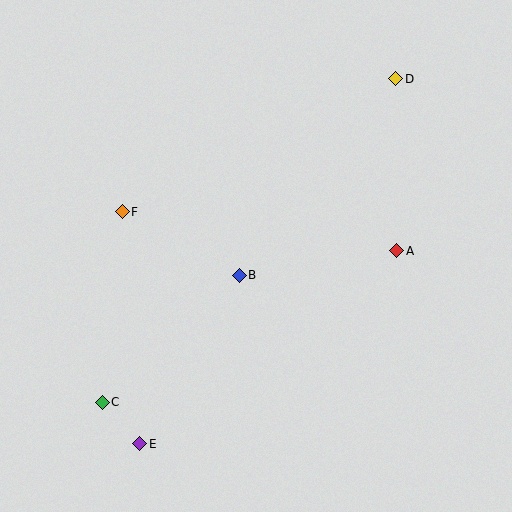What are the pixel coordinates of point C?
Point C is at (102, 402).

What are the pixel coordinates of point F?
Point F is at (122, 212).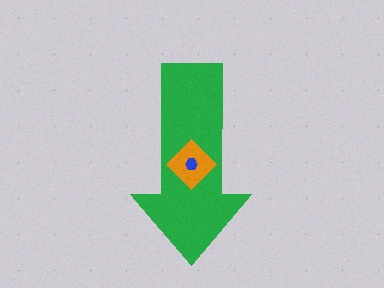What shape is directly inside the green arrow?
The orange diamond.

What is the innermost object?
The blue hexagon.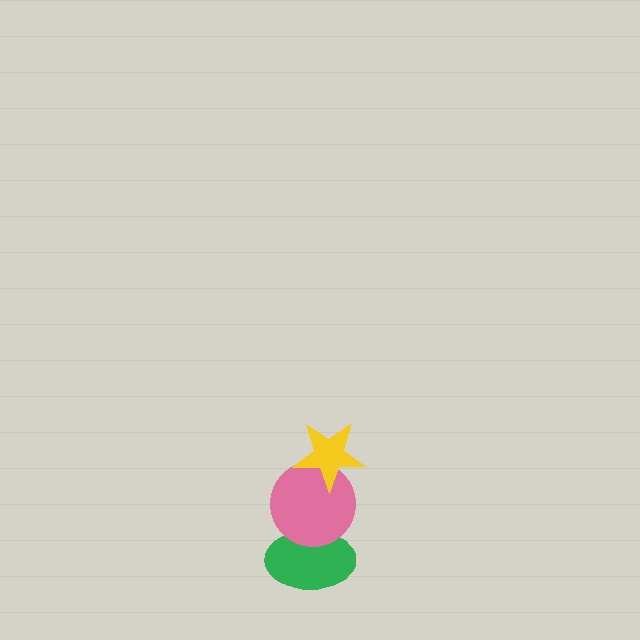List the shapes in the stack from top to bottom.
From top to bottom: the yellow star, the pink circle, the green ellipse.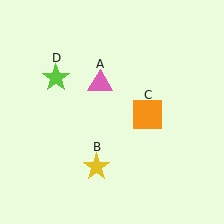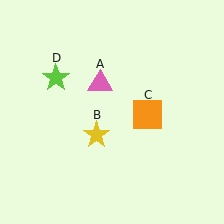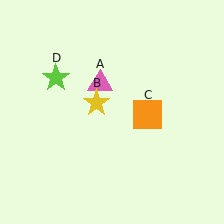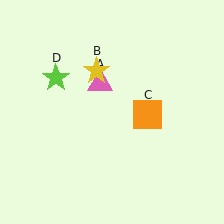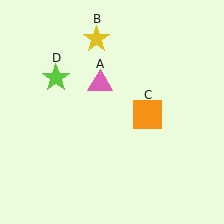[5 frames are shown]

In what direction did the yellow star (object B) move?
The yellow star (object B) moved up.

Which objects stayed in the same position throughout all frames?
Pink triangle (object A) and orange square (object C) and lime star (object D) remained stationary.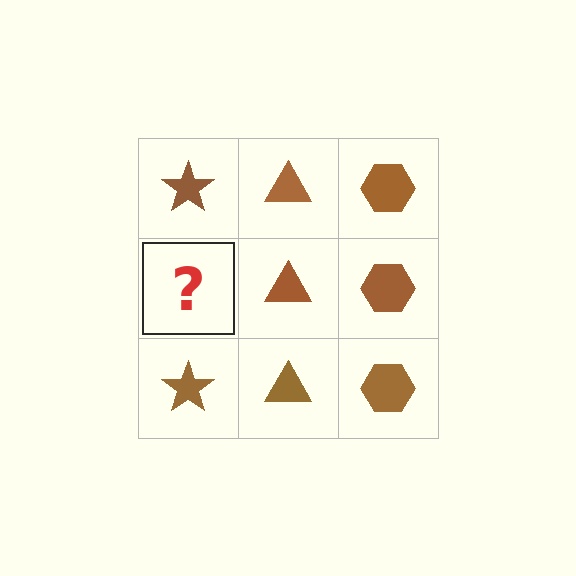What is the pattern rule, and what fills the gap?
The rule is that each column has a consistent shape. The gap should be filled with a brown star.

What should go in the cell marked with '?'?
The missing cell should contain a brown star.